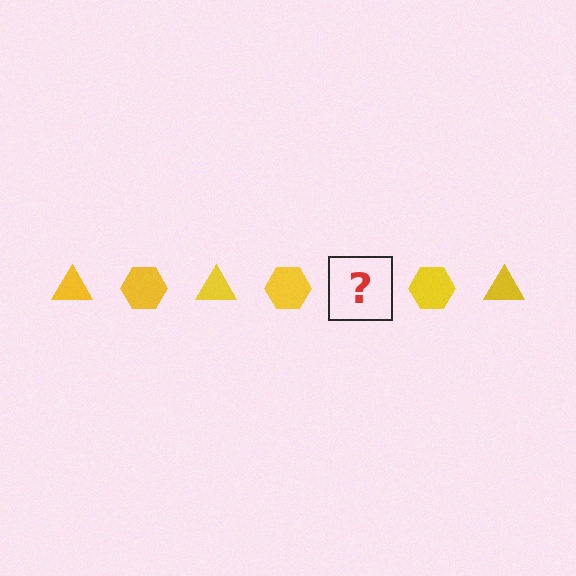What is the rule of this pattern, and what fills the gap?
The rule is that the pattern cycles through triangle, hexagon shapes in yellow. The gap should be filled with a yellow triangle.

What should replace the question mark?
The question mark should be replaced with a yellow triangle.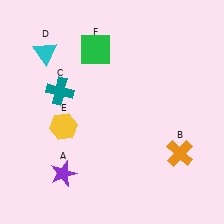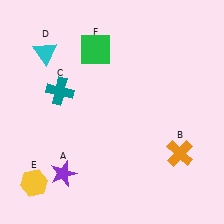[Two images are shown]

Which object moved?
The yellow hexagon (E) moved down.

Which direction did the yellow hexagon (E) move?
The yellow hexagon (E) moved down.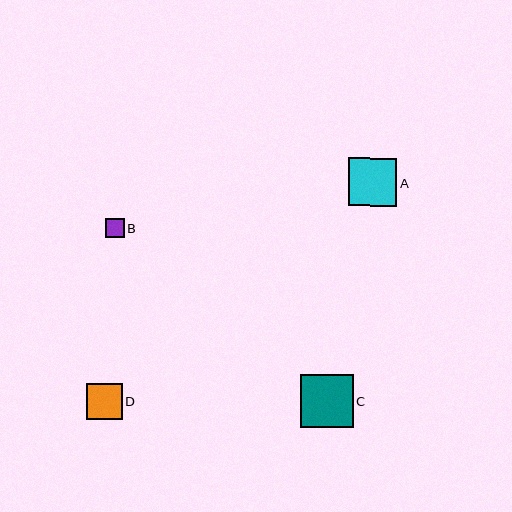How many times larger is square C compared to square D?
Square C is approximately 1.5 times the size of square D.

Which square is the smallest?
Square B is the smallest with a size of approximately 19 pixels.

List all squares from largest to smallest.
From largest to smallest: C, A, D, B.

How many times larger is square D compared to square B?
Square D is approximately 1.9 times the size of square B.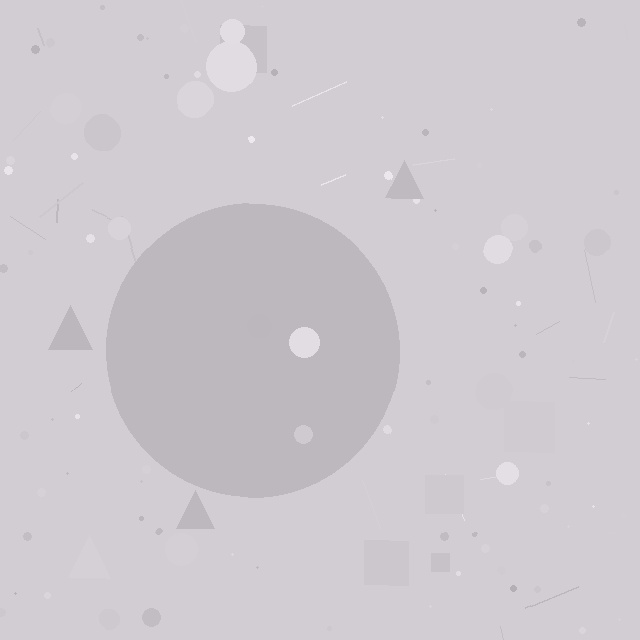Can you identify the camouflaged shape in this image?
The camouflaged shape is a circle.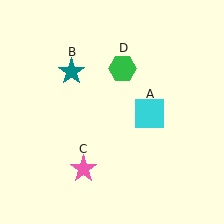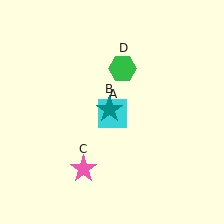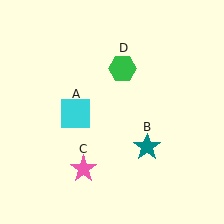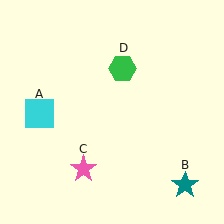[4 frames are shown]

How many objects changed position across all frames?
2 objects changed position: cyan square (object A), teal star (object B).